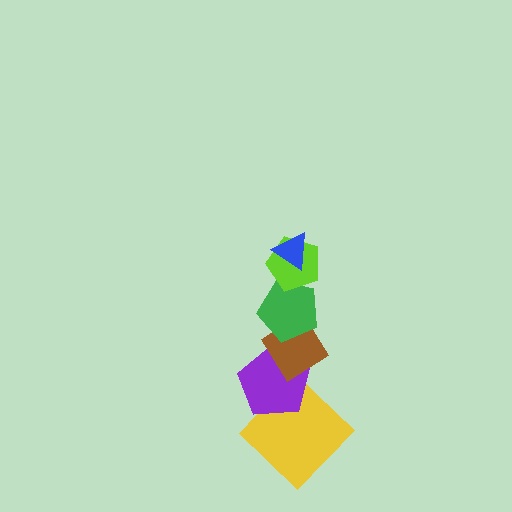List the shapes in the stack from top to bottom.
From top to bottom: the blue triangle, the lime pentagon, the green pentagon, the brown diamond, the purple pentagon, the yellow diamond.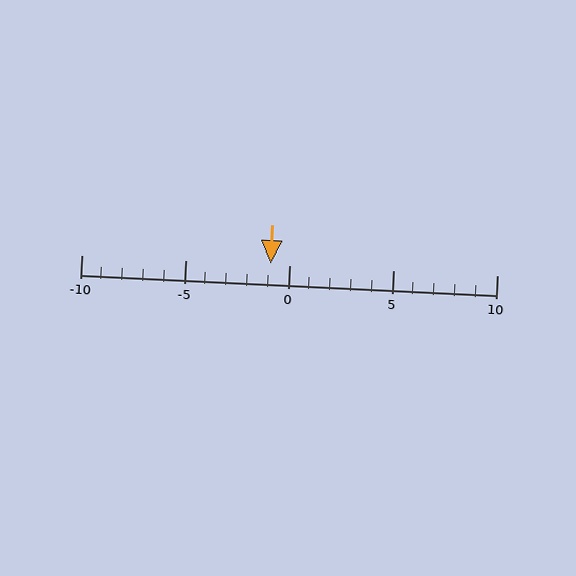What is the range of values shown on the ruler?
The ruler shows values from -10 to 10.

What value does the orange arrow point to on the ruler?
The orange arrow points to approximately -1.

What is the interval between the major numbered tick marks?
The major tick marks are spaced 5 units apart.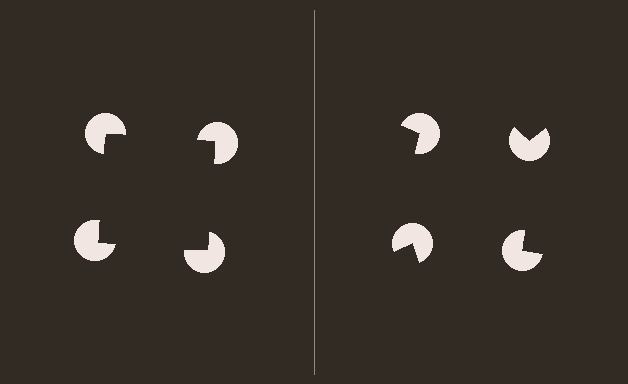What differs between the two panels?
The pac-man discs are positioned identically on both sides; only the wedge orientations differ. On the left they align to a square; on the right they are misaligned.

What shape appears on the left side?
An illusory square.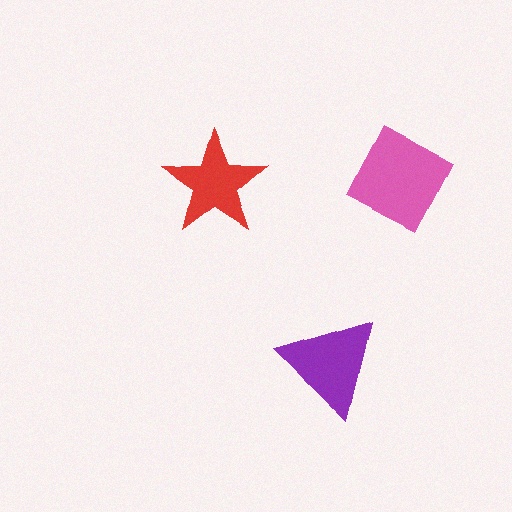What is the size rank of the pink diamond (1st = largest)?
1st.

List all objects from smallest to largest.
The red star, the purple triangle, the pink diamond.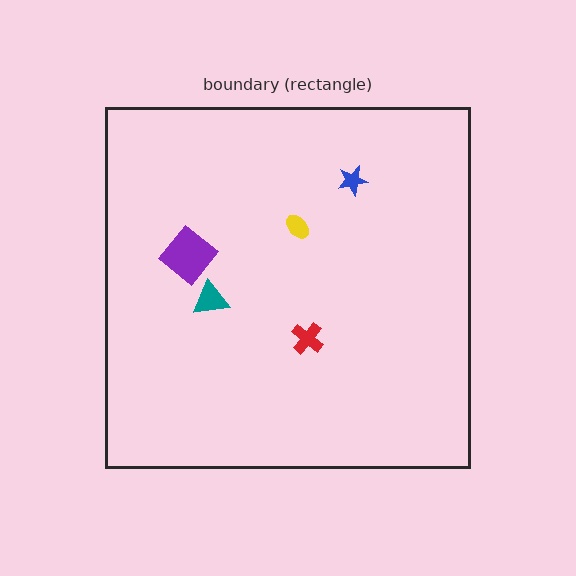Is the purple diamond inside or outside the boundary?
Inside.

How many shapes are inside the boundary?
5 inside, 0 outside.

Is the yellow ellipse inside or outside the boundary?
Inside.